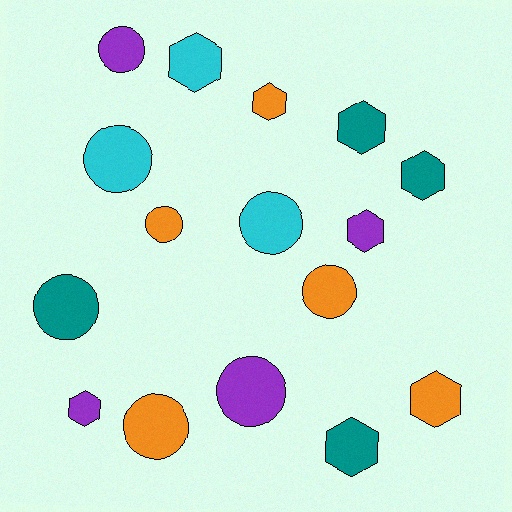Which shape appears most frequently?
Hexagon, with 8 objects.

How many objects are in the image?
There are 16 objects.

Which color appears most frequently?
Orange, with 5 objects.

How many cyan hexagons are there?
There is 1 cyan hexagon.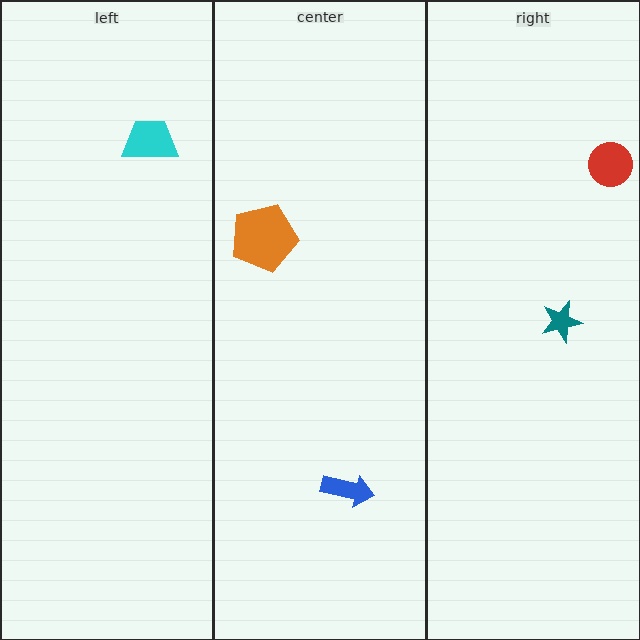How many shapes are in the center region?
2.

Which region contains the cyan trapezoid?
The left region.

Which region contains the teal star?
The right region.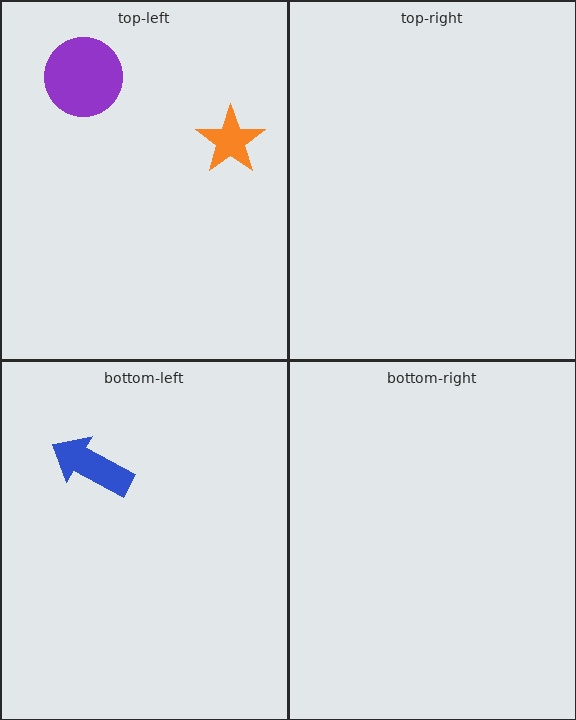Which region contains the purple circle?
The top-left region.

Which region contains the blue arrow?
The bottom-left region.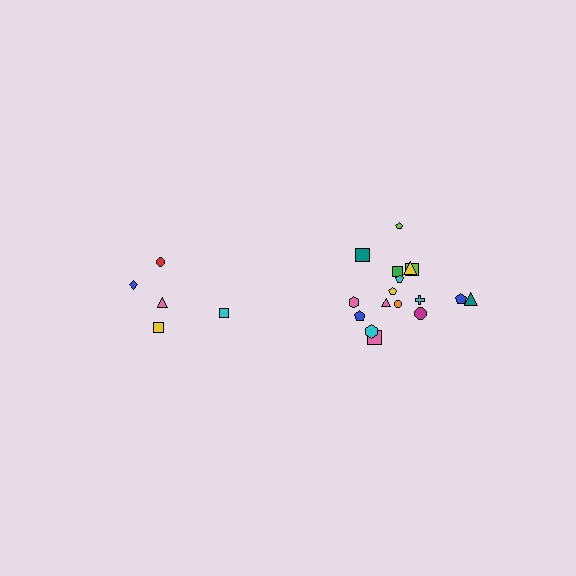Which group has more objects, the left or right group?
The right group.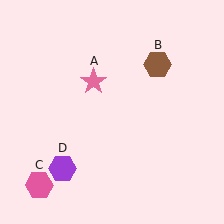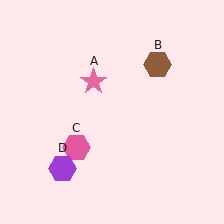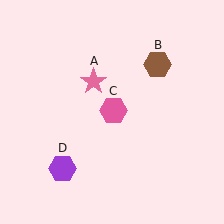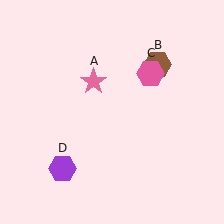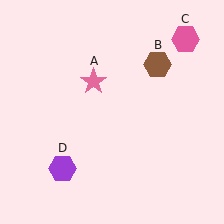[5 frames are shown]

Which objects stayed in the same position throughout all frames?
Pink star (object A) and brown hexagon (object B) and purple hexagon (object D) remained stationary.